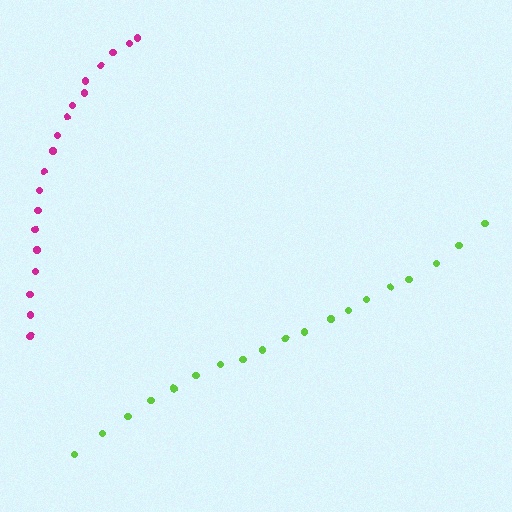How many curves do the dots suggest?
There are 2 distinct paths.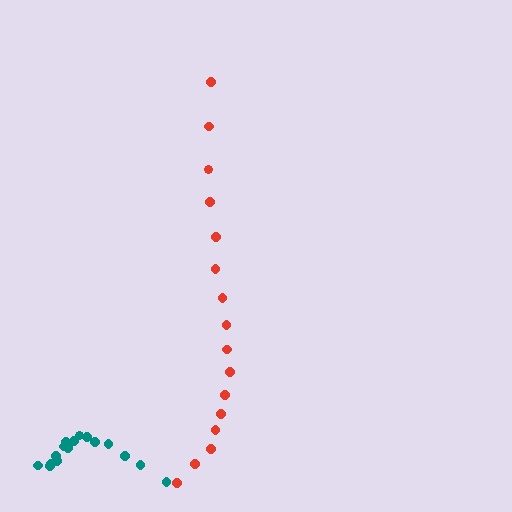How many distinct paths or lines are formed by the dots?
There are 2 distinct paths.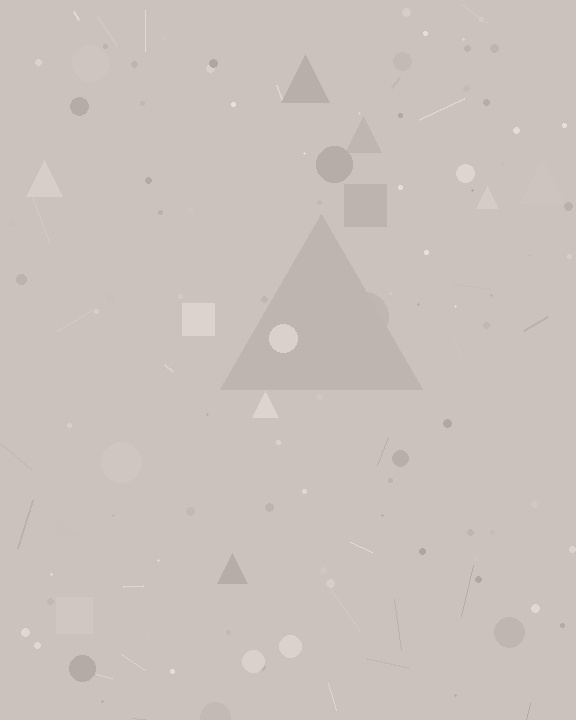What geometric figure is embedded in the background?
A triangle is embedded in the background.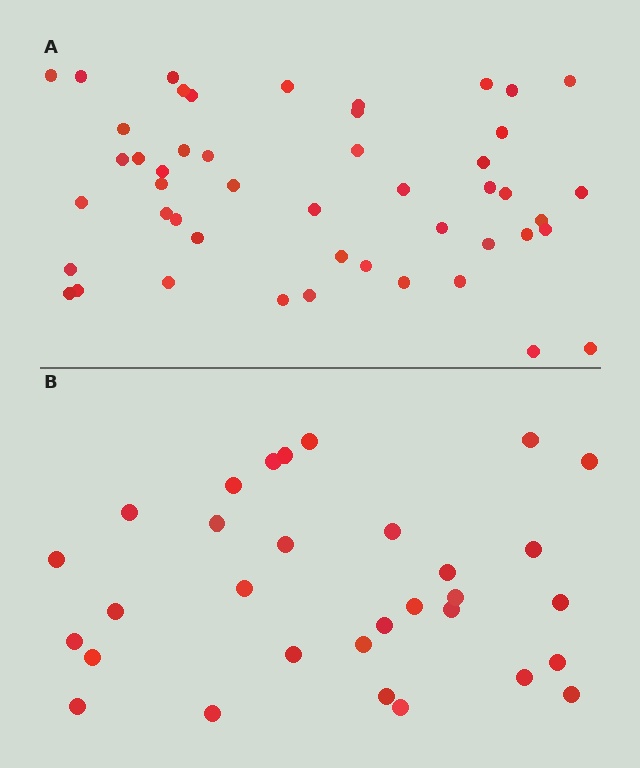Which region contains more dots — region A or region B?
Region A (the top region) has more dots.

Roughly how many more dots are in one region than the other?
Region A has approximately 15 more dots than region B.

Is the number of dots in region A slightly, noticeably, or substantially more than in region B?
Region A has substantially more. The ratio is roughly 1.5 to 1.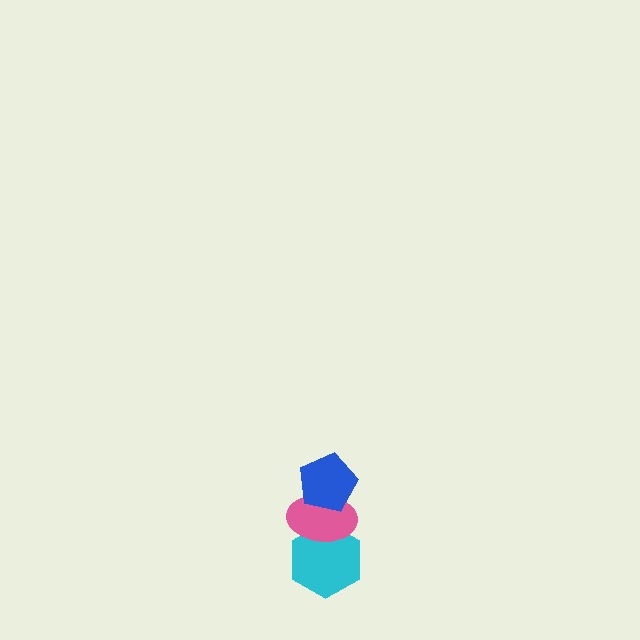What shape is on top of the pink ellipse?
The blue pentagon is on top of the pink ellipse.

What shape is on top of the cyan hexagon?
The pink ellipse is on top of the cyan hexagon.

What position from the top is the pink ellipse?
The pink ellipse is 2nd from the top.